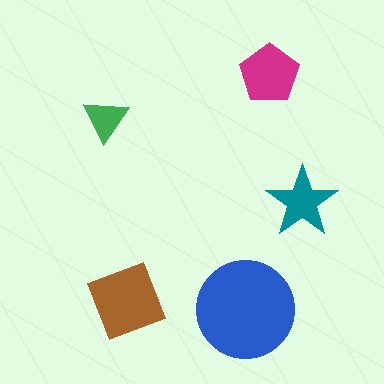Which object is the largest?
The blue circle.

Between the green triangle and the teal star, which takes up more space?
The teal star.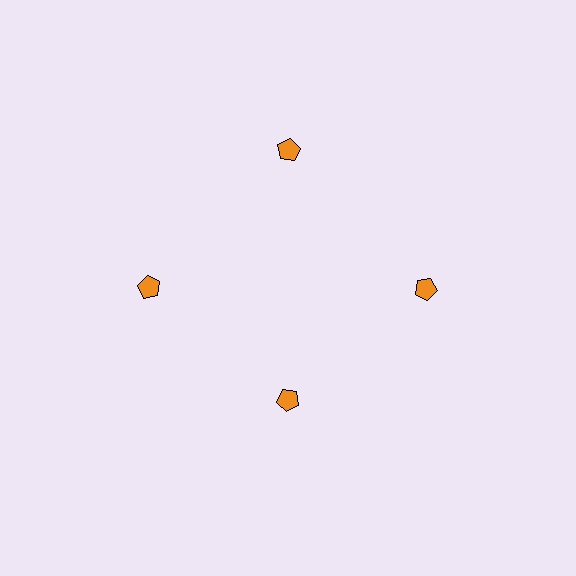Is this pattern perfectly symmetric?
No. The 4 orange pentagons are arranged in a ring, but one element near the 6 o'clock position is pulled inward toward the center, breaking the 4-fold rotational symmetry.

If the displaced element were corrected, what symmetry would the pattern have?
It would have 4-fold rotational symmetry — the pattern would map onto itself every 90 degrees.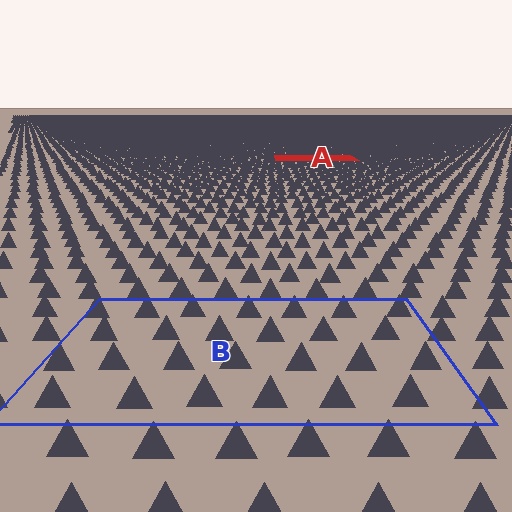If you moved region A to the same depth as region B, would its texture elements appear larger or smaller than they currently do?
They would appear larger. At a closer depth, the same texture elements are projected at a bigger on-screen size.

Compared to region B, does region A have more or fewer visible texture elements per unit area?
Region A has more texture elements per unit area — they are packed more densely because it is farther away.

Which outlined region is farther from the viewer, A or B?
Region A is farther from the viewer — the texture elements inside it appear smaller and more densely packed.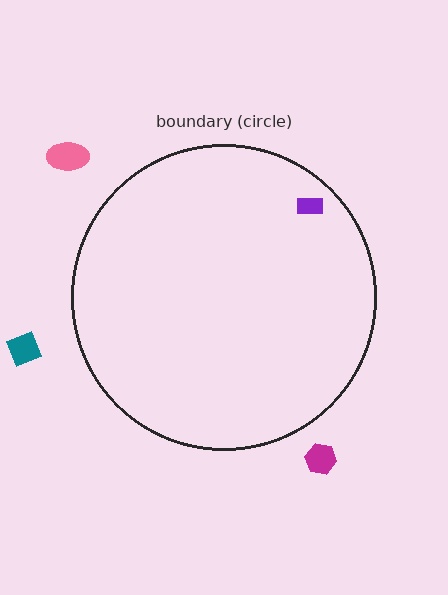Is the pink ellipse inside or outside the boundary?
Outside.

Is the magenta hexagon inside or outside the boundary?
Outside.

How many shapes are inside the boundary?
1 inside, 3 outside.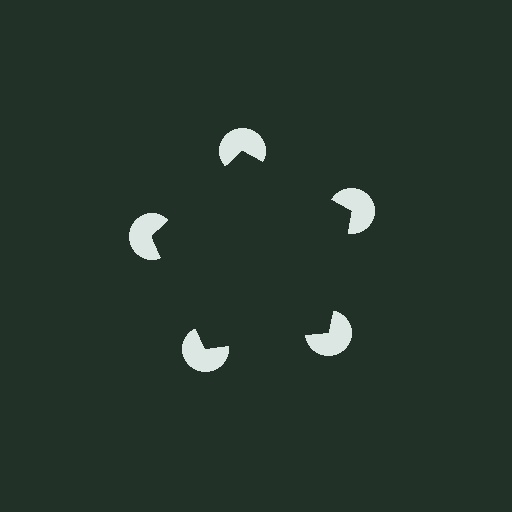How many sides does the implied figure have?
5 sides.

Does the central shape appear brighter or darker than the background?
It typically appears slightly darker than the background, even though no actual brightness change is drawn.